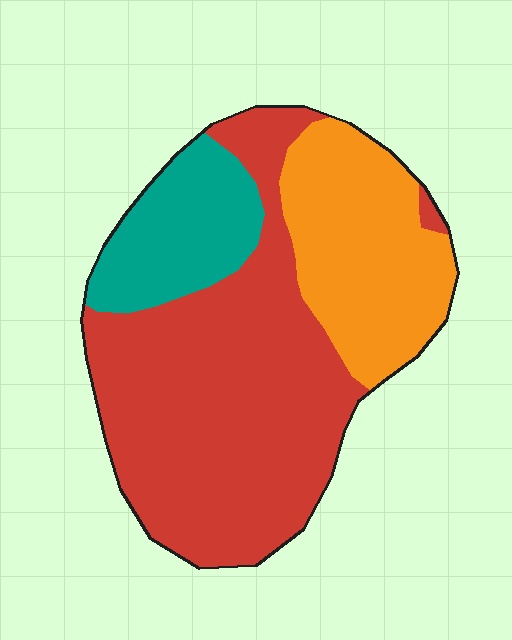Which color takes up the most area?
Red, at roughly 55%.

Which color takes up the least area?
Teal, at roughly 15%.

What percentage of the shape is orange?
Orange takes up about one quarter (1/4) of the shape.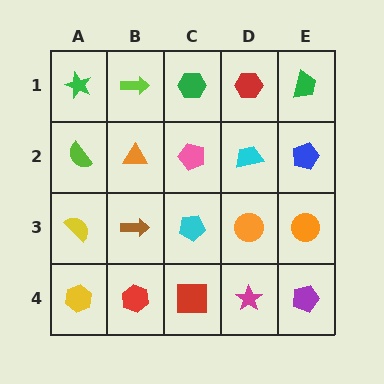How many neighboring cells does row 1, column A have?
2.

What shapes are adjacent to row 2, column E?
A green trapezoid (row 1, column E), an orange circle (row 3, column E), a cyan trapezoid (row 2, column D).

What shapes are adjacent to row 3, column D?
A cyan trapezoid (row 2, column D), a magenta star (row 4, column D), a cyan pentagon (row 3, column C), an orange circle (row 3, column E).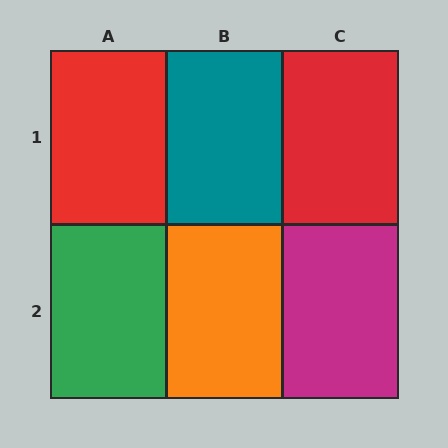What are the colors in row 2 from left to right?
Green, orange, magenta.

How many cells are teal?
1 cell is teal.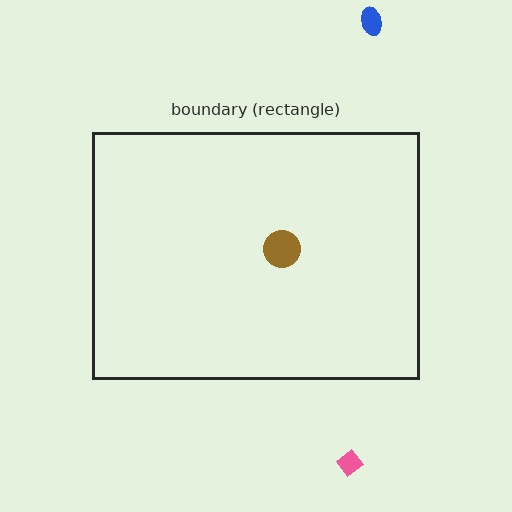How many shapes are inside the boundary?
1 inside, 2 outside.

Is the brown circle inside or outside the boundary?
Inside.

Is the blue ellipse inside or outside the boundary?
Outside.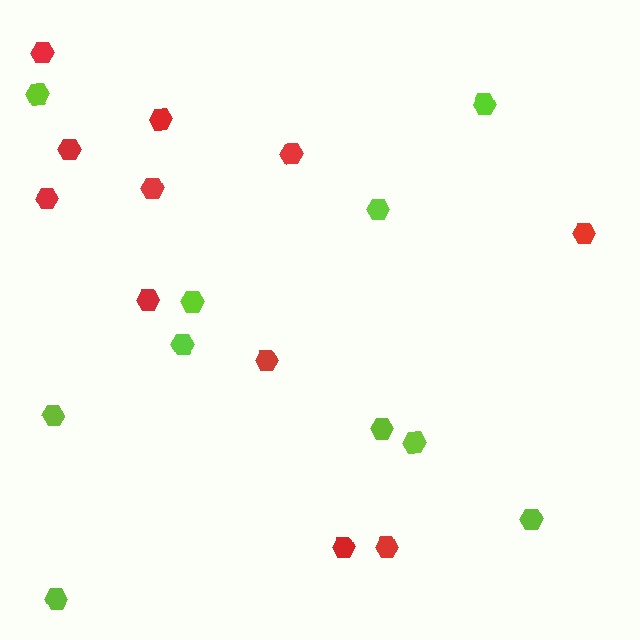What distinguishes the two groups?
There are 2 groups: one group of red hexagons (11) and one group of lime hexagons (10).